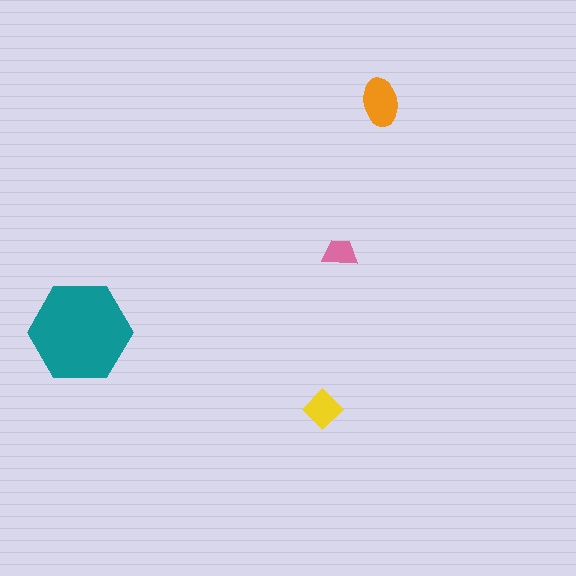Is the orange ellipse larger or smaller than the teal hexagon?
Smaller.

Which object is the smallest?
The pink trapezoid.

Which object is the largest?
The teal hexagon.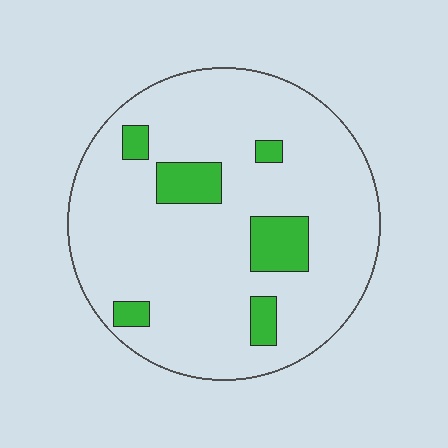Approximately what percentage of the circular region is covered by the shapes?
Approximately 15%.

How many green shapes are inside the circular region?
6.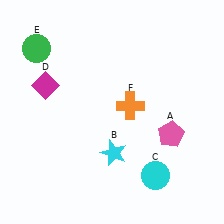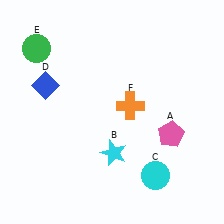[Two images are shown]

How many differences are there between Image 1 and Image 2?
There is 1 difference between the two images.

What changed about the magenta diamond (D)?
In Image 1, D is magenta. In Image 2, it changed to blue.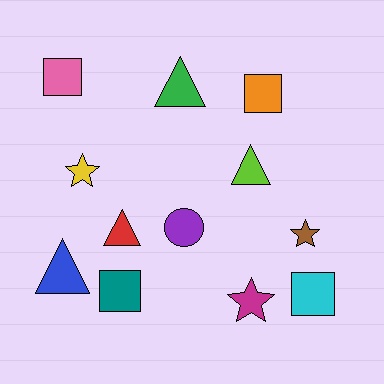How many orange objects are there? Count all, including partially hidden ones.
There is 1 orange object.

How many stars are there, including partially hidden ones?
There are 3 stars.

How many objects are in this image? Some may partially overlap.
There are 12 objects.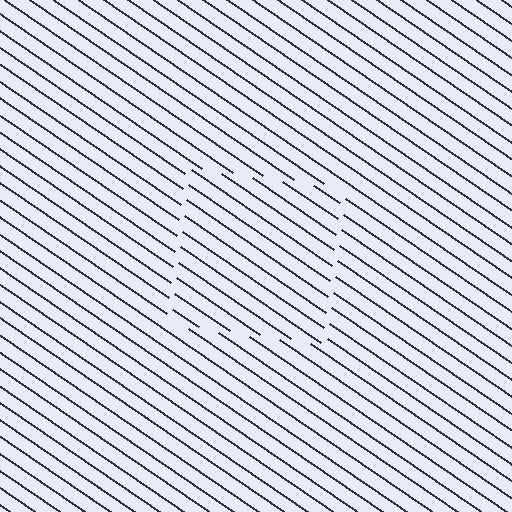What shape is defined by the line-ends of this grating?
An illusory square. The interior of the shape contains the same grating, shifted by half a period — the contour is defined by the phase discontinuity where line-ends from the inner and outer gratings abut.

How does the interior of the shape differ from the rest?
The interior of the shape contains the same grating, shifted by half a period — the contour is defined by the phase discontinuity where line-ends from the inner and outer gratings abut.